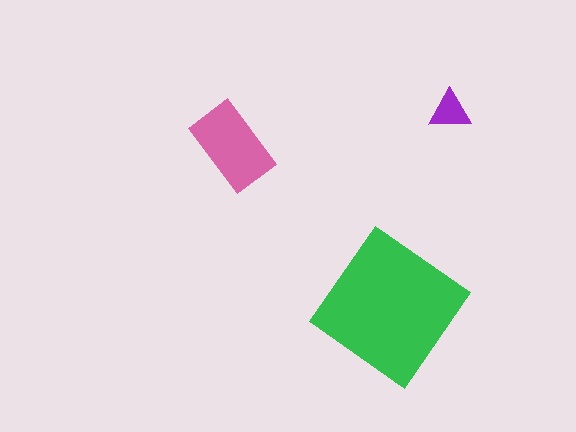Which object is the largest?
The green diamond.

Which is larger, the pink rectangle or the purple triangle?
The pink rectangle.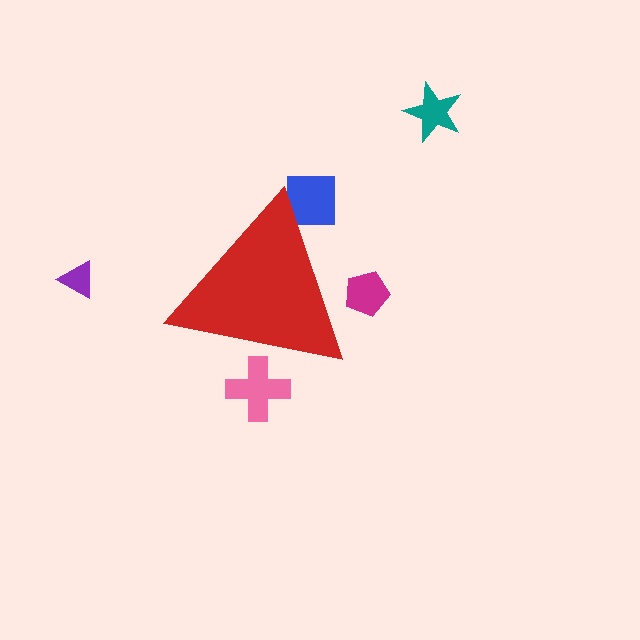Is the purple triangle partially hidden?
No, the purple triangle is fully visible.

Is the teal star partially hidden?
No, the teal star is fully visible.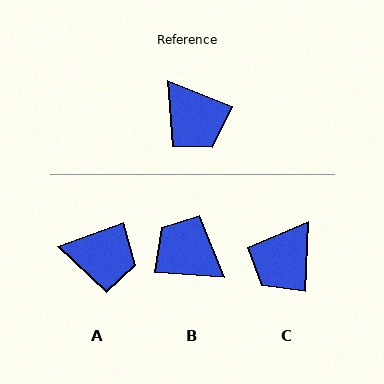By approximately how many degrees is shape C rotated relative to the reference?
Approximately 70 degrees clockwise.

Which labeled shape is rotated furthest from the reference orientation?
B, about 162 degrees away.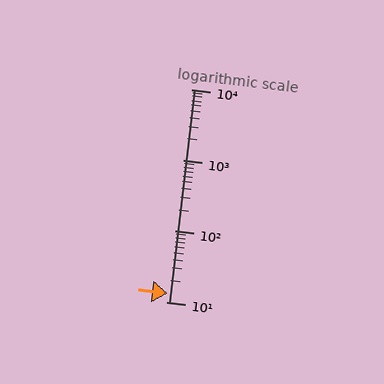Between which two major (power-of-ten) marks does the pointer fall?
The pointer is between 10 and 100.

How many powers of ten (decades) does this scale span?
The scale spans 3 decades, from 10 to 10000.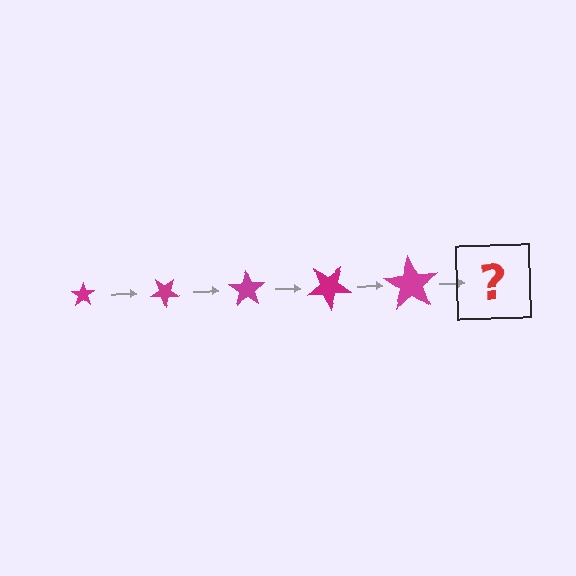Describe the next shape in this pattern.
It should be a star, larger than the previous one and rotated 175 degrees from the start.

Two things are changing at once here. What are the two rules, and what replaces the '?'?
The two rules are that the star grows larger each step and it rotates 35 degrees each step. The '?' should be a star, larger than the previous one and rotated 175 degrees from the start.